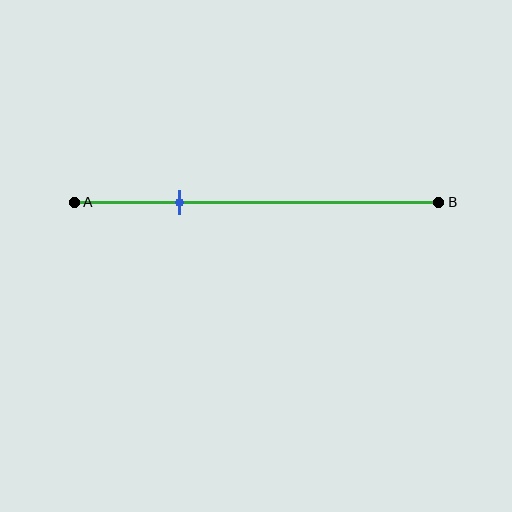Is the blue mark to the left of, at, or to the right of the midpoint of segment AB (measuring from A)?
The blue mark is to the left of the midpoint of segment AB.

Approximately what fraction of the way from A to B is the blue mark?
The blue mark is approximately 30% of the way from A to B.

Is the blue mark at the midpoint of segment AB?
No, the mark is at about 30% from A, not at the 50% midpoint.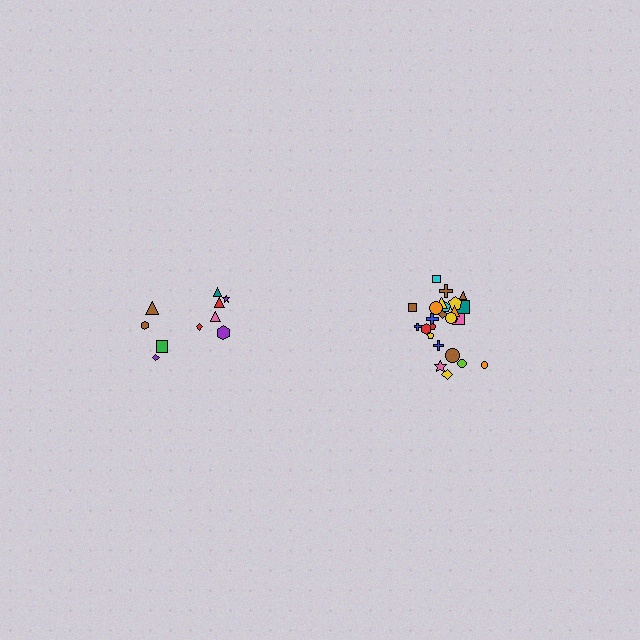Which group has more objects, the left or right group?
The right group.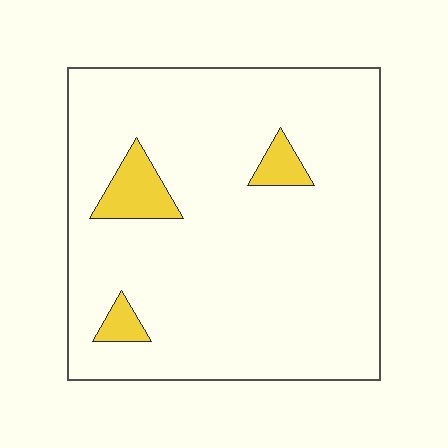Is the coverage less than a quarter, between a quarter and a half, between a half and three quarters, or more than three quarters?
Less than a quarter.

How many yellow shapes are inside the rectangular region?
3.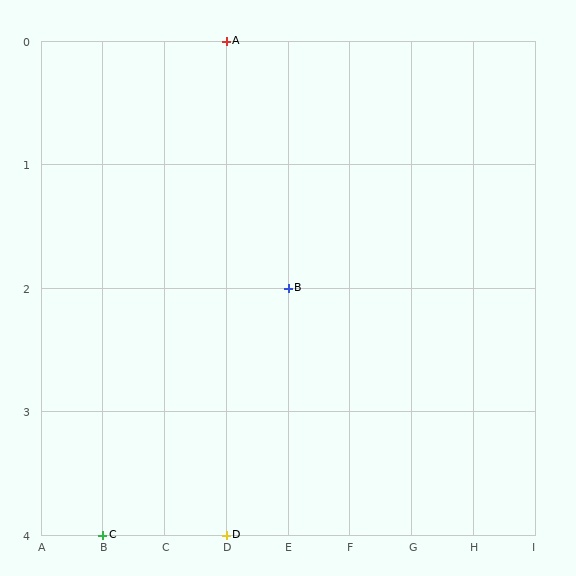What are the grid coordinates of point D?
Point D is at grid coordinates (D, 4).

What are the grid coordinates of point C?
Point C is at grid coordinates (B, 4).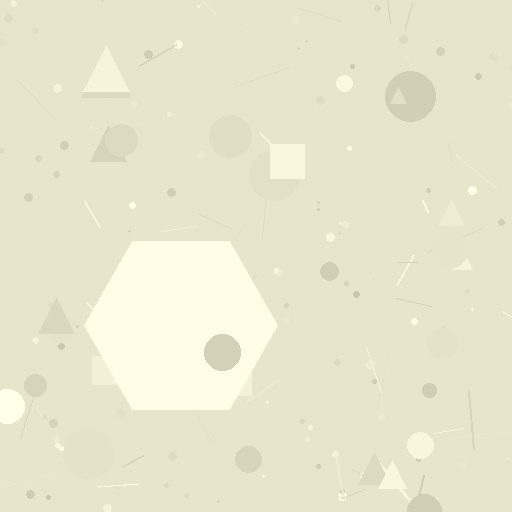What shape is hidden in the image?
A hexagon is hidden in the image.